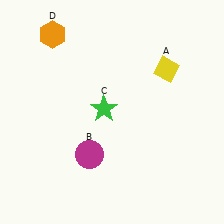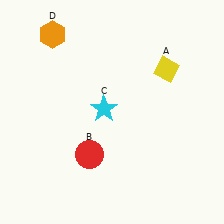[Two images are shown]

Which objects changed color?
B changed from magenta to red. C changed from green to cyan.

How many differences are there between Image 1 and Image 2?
There are 2 differences between the two images.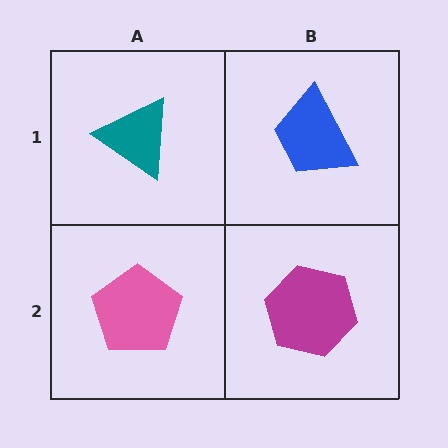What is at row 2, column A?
A pink pentagon.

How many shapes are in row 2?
2 shapes.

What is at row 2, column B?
A magenta hexagon.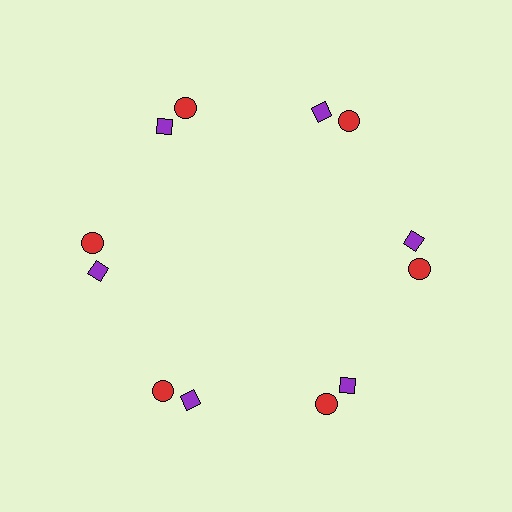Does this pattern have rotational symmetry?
Yes, this pattern has 6-fold rotational symmetry. It looks the same after rotating 60 degrees around the center.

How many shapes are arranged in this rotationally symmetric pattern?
There are 12 shapes, arranged in 6 groups of 2.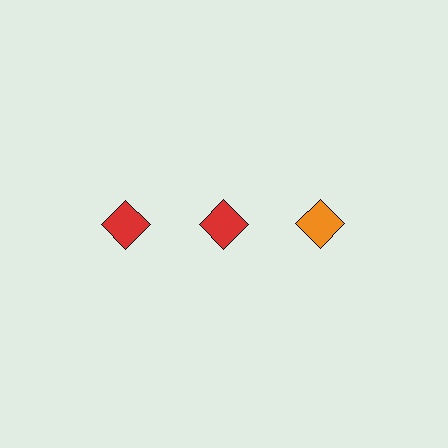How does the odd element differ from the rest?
It has a different color: orange instead of red.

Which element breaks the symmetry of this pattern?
The orange diamond in the top row, center column breaks the symmetry. All other shapes are red diamonds.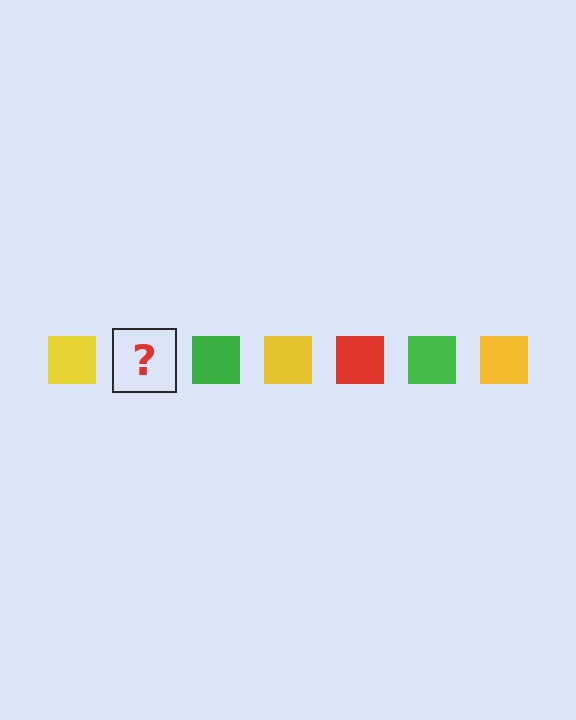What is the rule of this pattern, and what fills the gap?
The rule is that the pattern cycles through yellow, red, green squares. The gap should be filled with a red square.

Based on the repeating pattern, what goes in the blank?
The blank should be a red square.